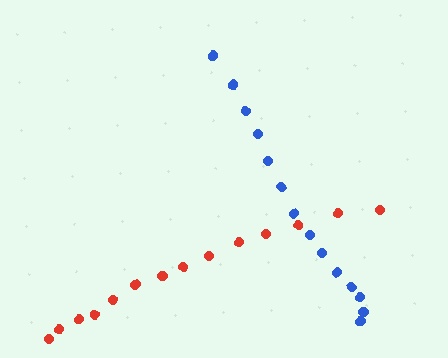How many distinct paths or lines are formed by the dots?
There are 2 distinct paths.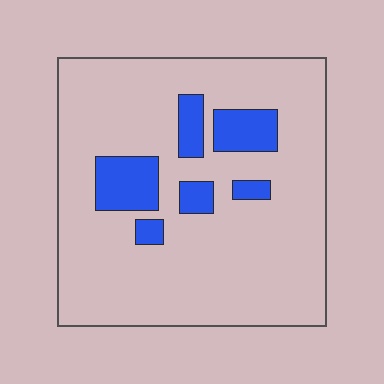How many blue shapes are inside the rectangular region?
6.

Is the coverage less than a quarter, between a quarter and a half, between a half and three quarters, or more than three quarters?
Less than a quarter.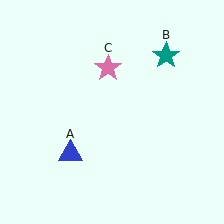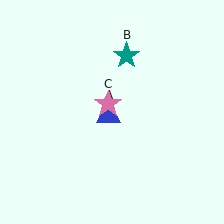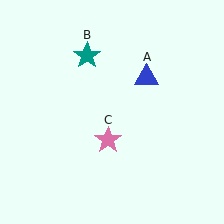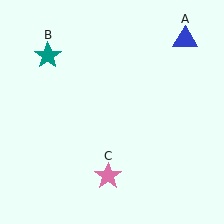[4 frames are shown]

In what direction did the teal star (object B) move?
The teal star (object B) moved left.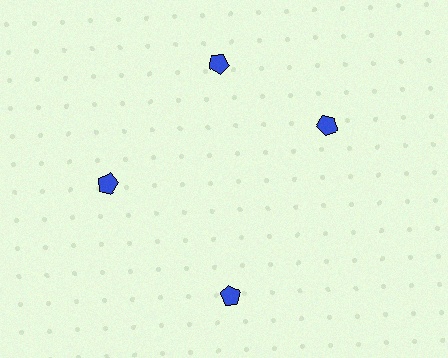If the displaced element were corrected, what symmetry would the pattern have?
It would have 4-fold rotational symmetry — the pattern would map onto itself every 90 degrees.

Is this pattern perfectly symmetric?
No. The 4 blue pentagons are arranged in a ring, but one element near the 3 o'clock position is rotated out of alignment along the ring, breaking the 4-fold rotational symmetry.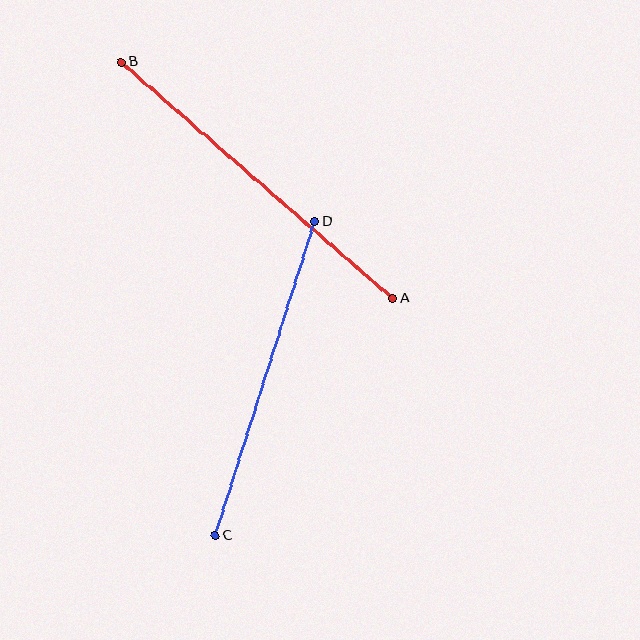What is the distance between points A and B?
The distance is approximately 360 pixels.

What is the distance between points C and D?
The distance is approximately 330 pixels.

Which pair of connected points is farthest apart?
Points A and B are farthest apart.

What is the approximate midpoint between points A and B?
The midpoint is at approximately (257, 180) pixels.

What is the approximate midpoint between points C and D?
The midpoint is at approximately (265, 378) pixels.